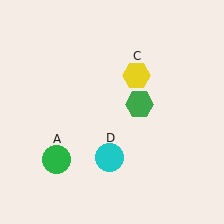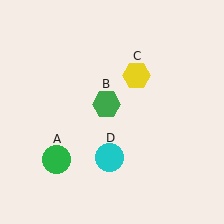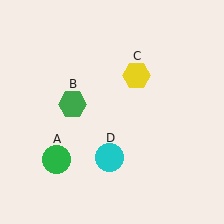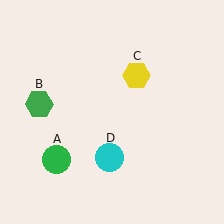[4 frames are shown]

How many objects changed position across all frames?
1 object changed position: green hexagon (object B).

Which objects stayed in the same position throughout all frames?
Green circle (object A) and yellow hexagon (object C) and cyan circle (object D) remained stationary.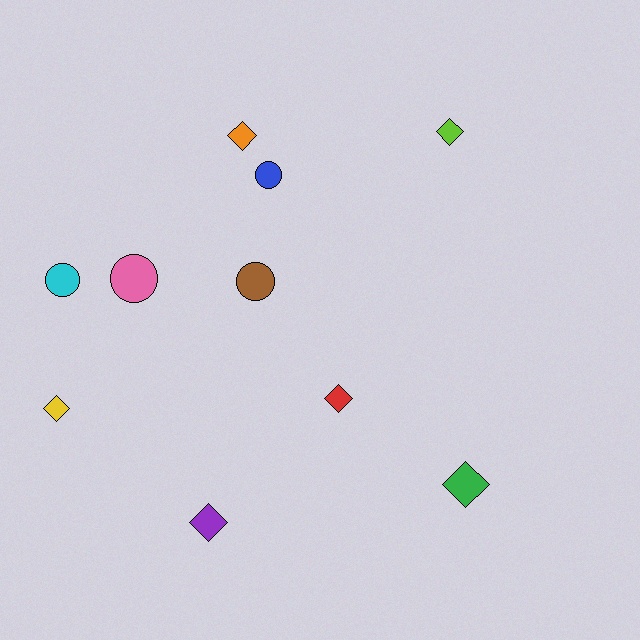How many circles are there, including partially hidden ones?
There are 4 circles.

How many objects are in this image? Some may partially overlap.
There are 10 objects.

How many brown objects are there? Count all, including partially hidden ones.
There is 1 brown object.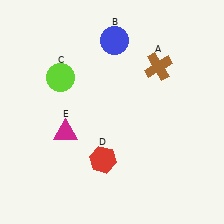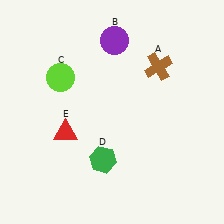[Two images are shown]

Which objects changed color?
B changed from blue to purple. D changed from red to green. E changed from magenta to red.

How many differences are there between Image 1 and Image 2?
There are 3 differences between the two images.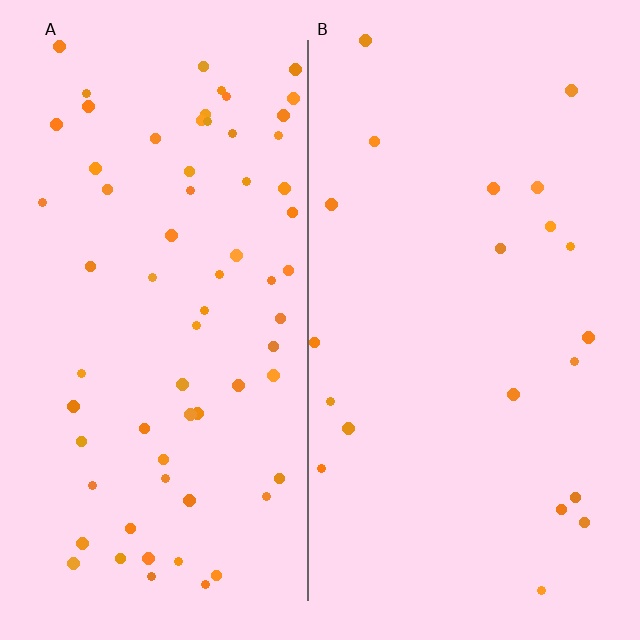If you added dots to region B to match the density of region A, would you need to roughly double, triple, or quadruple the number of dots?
Approximately triple.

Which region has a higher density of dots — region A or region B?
A (the left).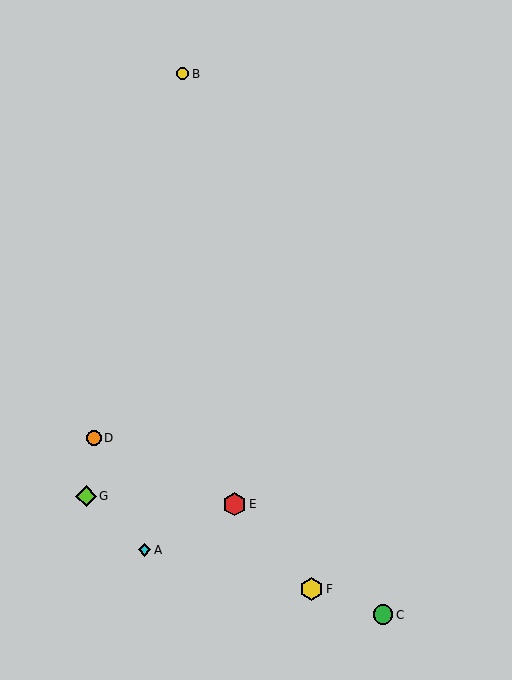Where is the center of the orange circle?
The center of the orange circle is at (94, 438).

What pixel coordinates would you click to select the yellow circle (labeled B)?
Click at (183, 74) to select the yellow circle B.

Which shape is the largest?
The red hexagon (labeled E) is the largest.